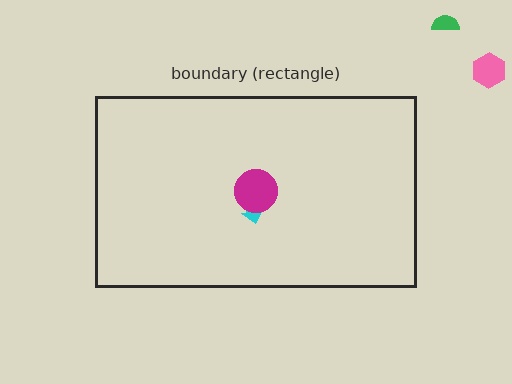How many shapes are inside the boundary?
2 inside, 2 outside.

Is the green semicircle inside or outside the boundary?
Outside.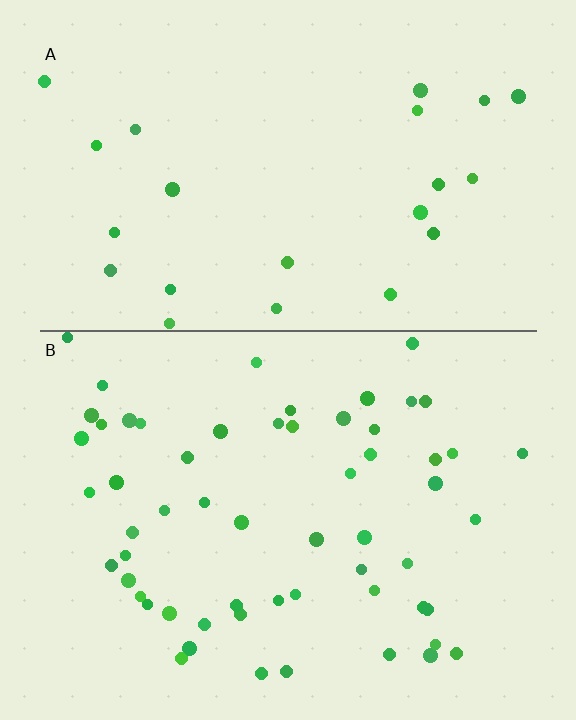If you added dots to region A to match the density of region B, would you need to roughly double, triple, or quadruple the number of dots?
Approximately triple.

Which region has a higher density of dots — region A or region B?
B (the bottom).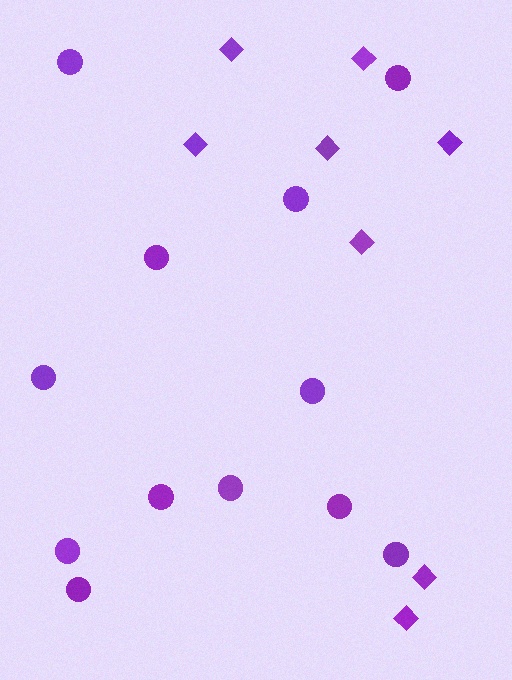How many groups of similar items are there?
There are 2 groups: one group of circles (12) and one group of diamonds (8).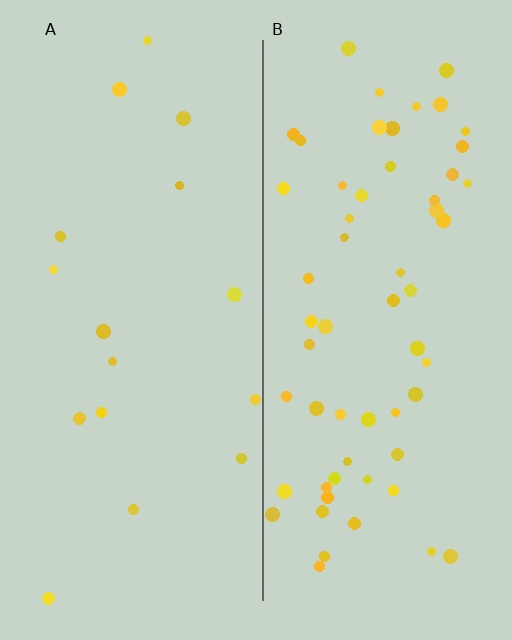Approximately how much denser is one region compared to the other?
Approximately 3.7× — region B over region A.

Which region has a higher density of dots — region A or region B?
B (the right).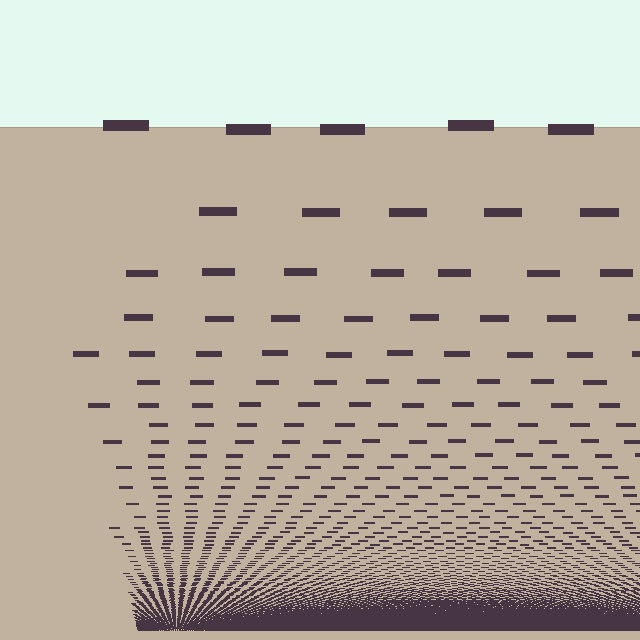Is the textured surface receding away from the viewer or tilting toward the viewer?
The surface appears to tilt toward the viewer. Texture elements get larger and sparser toward the top.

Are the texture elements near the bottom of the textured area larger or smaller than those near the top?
Smaller. The gradient is inverted — elements near the bottom are smaller and denser.